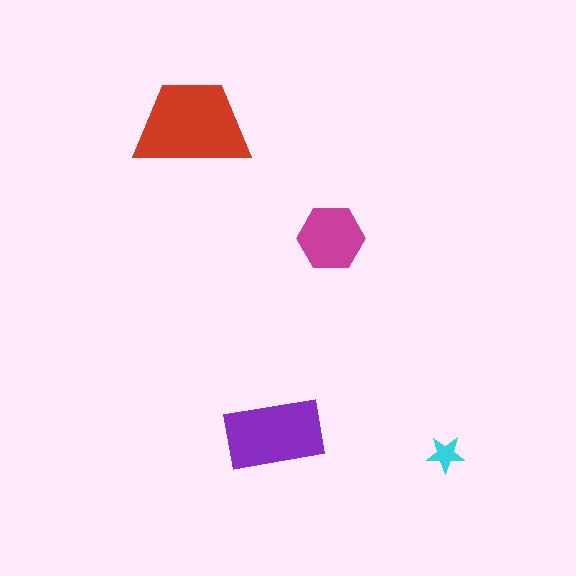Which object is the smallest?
The cyan star.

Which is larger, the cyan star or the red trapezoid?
The red trapezoid.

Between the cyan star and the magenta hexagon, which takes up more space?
The magenta hexagon.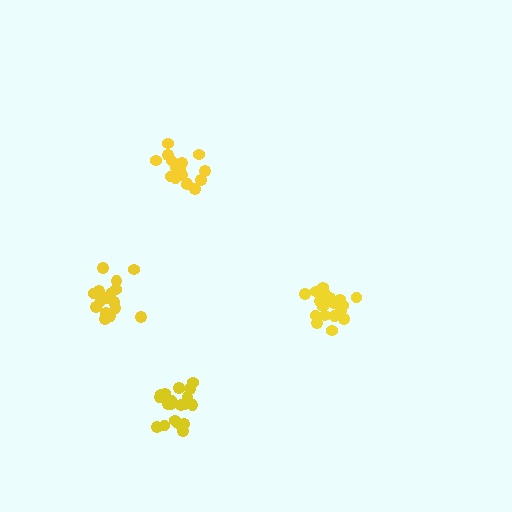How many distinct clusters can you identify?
There are 4 distinct clusters.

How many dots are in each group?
Group 1: 18 dots, Group 2: 17 dots, Group 3: 18 dots, Group 4: 19 dots (72 total).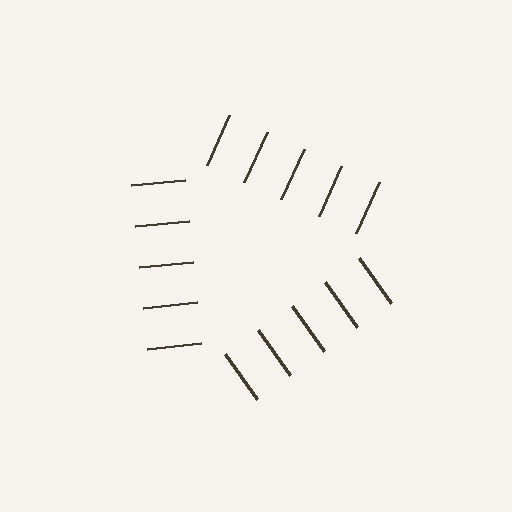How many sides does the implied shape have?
3 sides — the line-ends trace a triangle.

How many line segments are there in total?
15 — 5 along each of the 3 edges.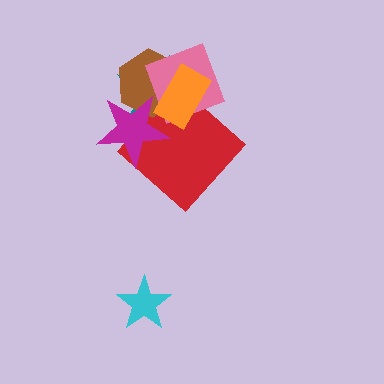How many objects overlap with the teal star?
5 objects overlap with the teal star.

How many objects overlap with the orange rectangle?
5 objects overlap with the orange rectangle.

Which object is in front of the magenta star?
The orange rectangle is in front of the magenta star.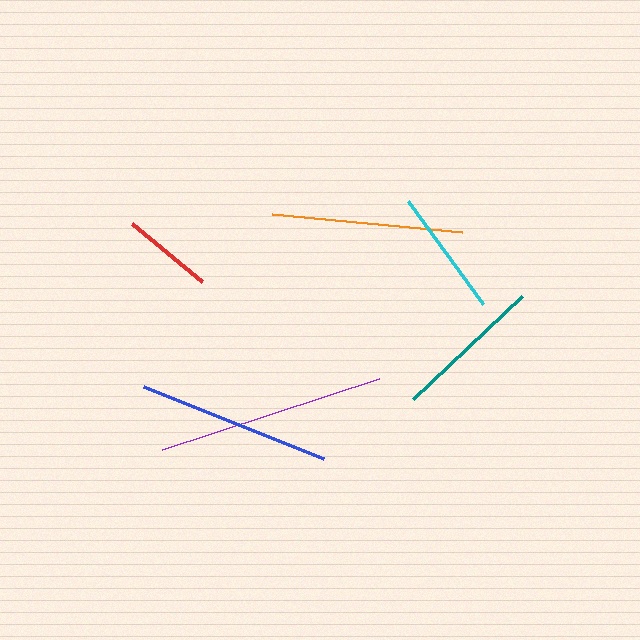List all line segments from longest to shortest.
From longest to shortest: purple, blue, orange, teal, cyan, red.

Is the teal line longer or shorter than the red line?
The teal line is longer than the red line.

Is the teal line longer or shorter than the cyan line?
The teal line is longer than the cyan line.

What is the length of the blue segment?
The blue segment is approximately 194 pixels long.